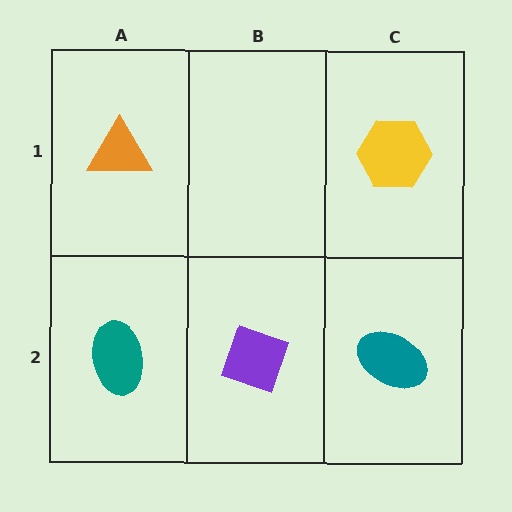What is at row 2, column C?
A teal ellipse.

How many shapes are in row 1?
2 shapes.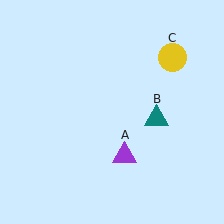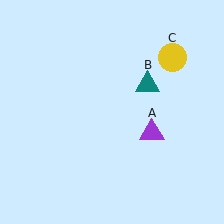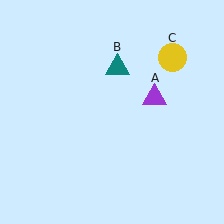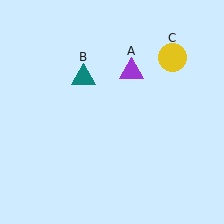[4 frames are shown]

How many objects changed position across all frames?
2 objects changed position: purple triangle (object A), teal triangle (object B).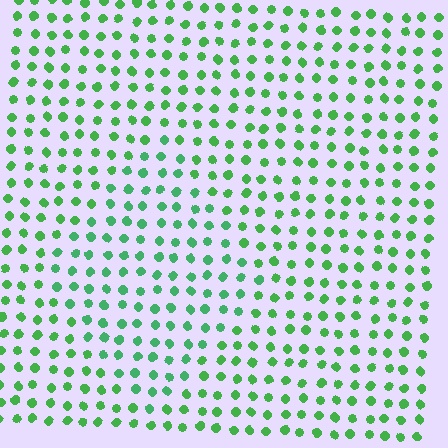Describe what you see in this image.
The image is filled with small green elements in a uniform arrangement. A diamond-shaped region is visible where the elements are tinted to a slightly different hue, forming a subtle color boundary.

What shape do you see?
I see a diamond.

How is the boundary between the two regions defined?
The boundary is defined purely by a slight shift in hue (about 18 degrees). Spacing, size, and orientation are identical on both sides.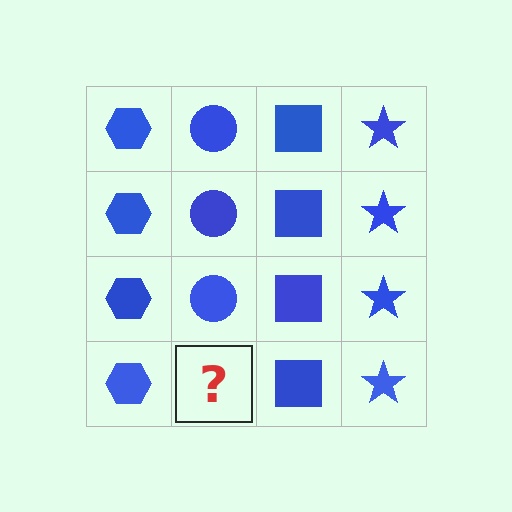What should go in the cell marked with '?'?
The missing cell should contain a blue circle.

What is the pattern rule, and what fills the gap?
The rule is that each column has a consistent shape. The gap should be filled with a blue circle.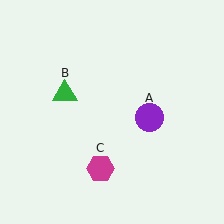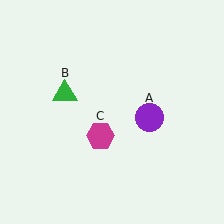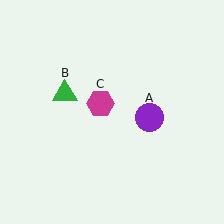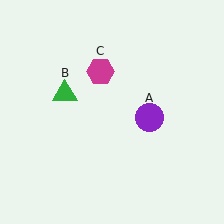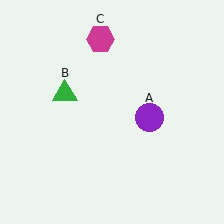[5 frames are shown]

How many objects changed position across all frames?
1 object changed position: magenta hexagon (object C).